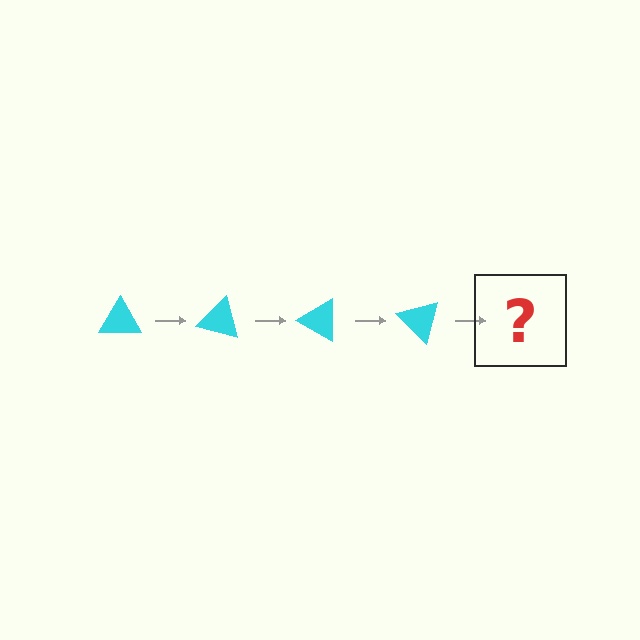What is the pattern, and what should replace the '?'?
The pattern is that the triangle rotates 15 degrees each step. The '?' should be a cyan triangle rotated 60 degrees.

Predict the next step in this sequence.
The next step is a cyan triangle rotated 60 degrees.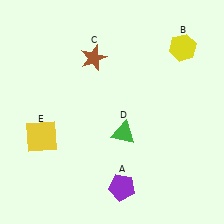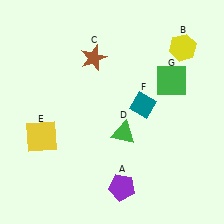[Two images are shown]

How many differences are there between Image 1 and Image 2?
There are 2 differences between the two images.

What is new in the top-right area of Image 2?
A teal diamond (F) was added in the top-right area of Image 2.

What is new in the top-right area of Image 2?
A green square (G) was added in the top-right area of Image 2.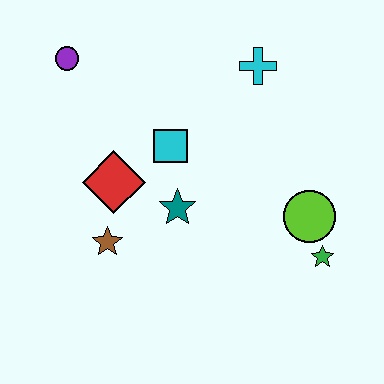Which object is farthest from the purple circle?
The green star is farthest from the purple circle.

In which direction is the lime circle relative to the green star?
The lime circle is above the green star.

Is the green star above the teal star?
No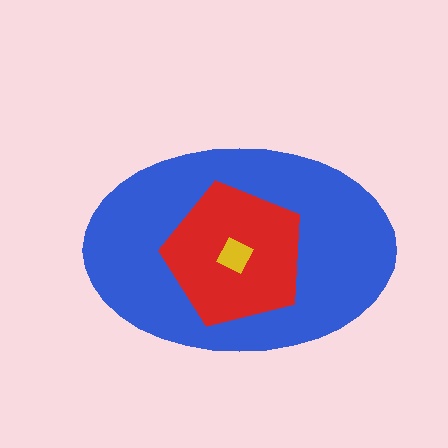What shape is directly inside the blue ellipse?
The red pentagon.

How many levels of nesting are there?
3.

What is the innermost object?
The yellow diamond.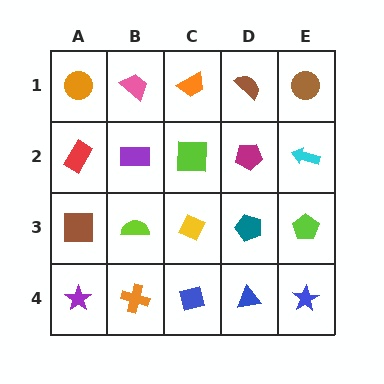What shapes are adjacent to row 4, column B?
A lime semicircle (row 3, column B), a purple star (row 4, column A), a blue square (row 4, column C).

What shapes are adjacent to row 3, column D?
A magenta pentagon (row 2, column D), a blue triangle (row 4, column D), a yellow diamond (row 3, column C), a lime pentagon (row 3, column E).